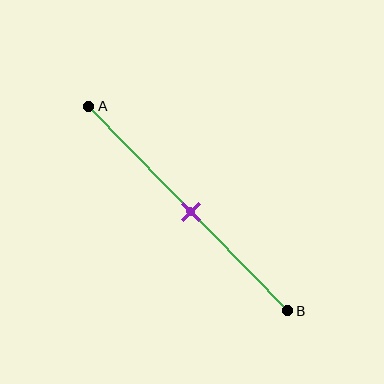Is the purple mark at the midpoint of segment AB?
Yes, the mark is approximately at the midpoint.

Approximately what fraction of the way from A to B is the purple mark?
The purple mark is approximately 50% of the way from A to B.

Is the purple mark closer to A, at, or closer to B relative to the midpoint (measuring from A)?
The purple mark is approximately at the midpoint of segment AB.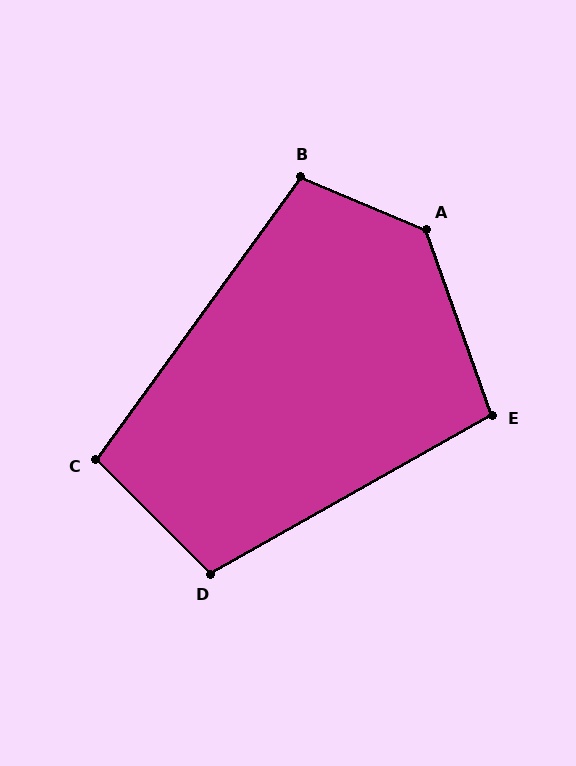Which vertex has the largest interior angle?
A, at approximately 132 degrees.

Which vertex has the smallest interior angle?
C, at approximately 99 degrees.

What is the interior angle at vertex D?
Approximately 105 degrees (obtuse).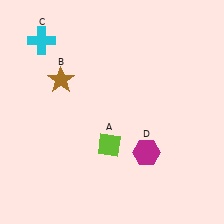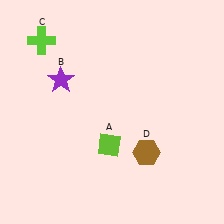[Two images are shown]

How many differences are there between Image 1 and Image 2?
There are 3 differences between the two images.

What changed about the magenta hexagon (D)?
In Image 1, D is magenta. In Image 2, it changed to brown.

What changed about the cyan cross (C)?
In Image 1, C is cyan. In Image 2, it changed to lime.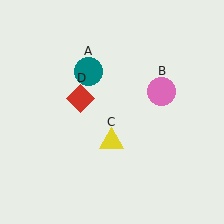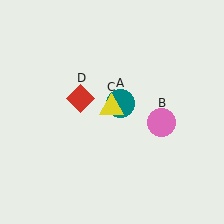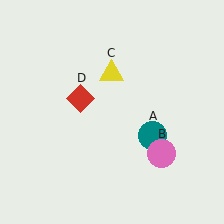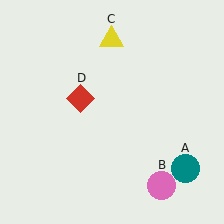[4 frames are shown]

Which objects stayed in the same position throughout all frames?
Red diamond (object D) remained stationary.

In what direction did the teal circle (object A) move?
The teal circle (object A) moved down and to the right.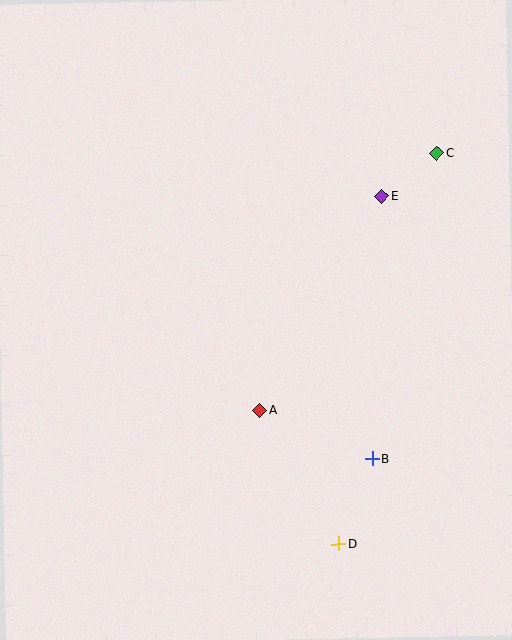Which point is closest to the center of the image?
Point A at (259, 410) is closest to the center.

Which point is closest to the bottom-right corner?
Point D is closest to the bottom-right corner.